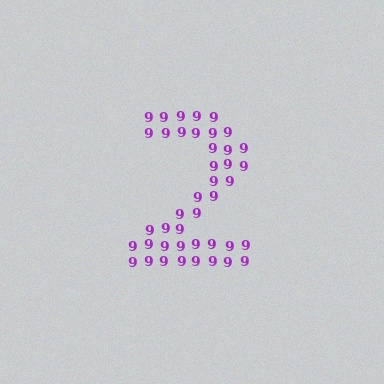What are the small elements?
The small elements are digit 9's.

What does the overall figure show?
The overall figure shows the digit 2.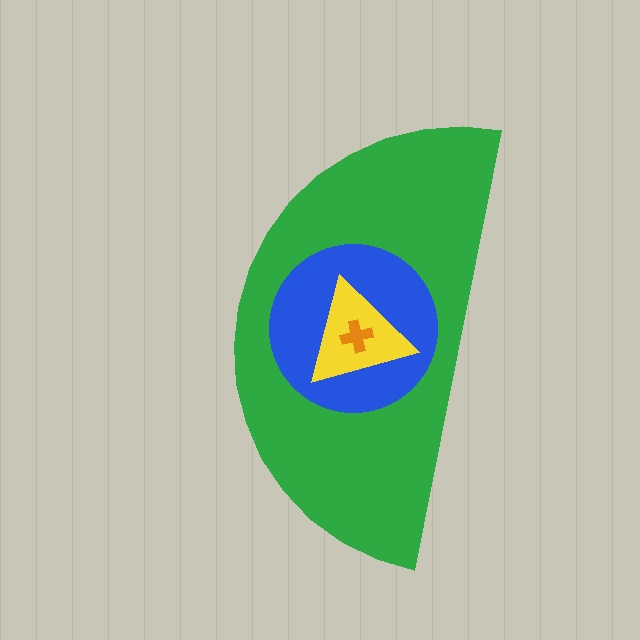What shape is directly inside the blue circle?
The yellow triangle.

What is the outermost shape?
The green semicircle.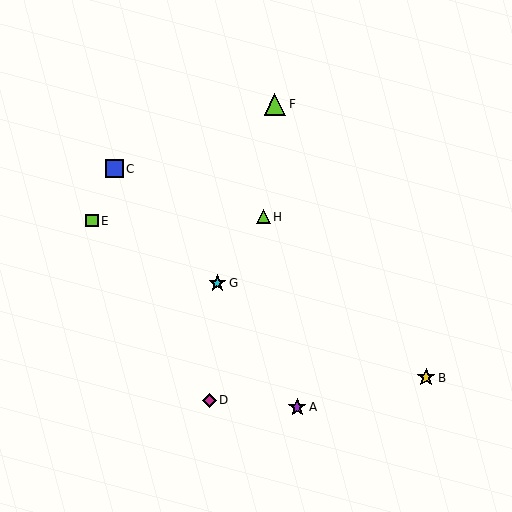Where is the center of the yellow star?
The center of the yellow star is at (426, 378).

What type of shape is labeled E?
Shape E is a lime square.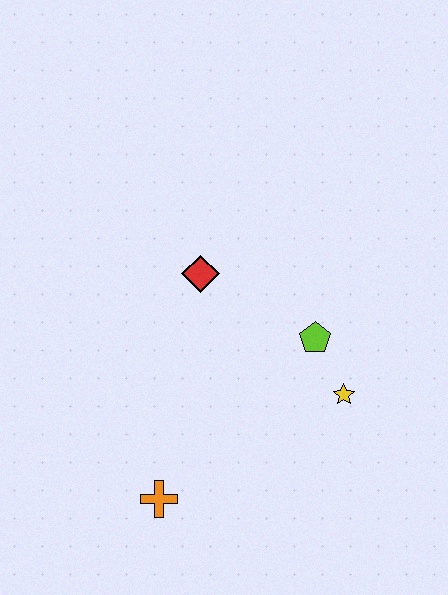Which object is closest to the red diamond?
The lime pentagon is closest to the red diamond.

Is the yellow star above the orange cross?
Yes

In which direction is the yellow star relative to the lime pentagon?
The yellow star is below the lime pentagon.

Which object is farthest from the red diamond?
The orange cross is farthest from the red diamond.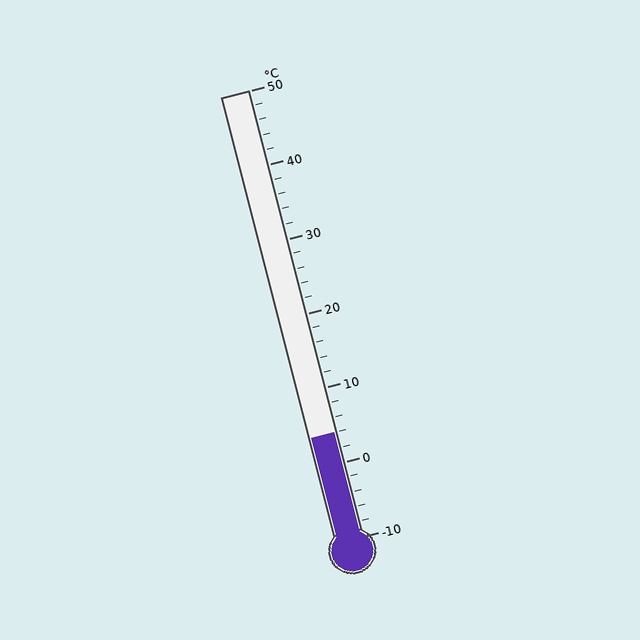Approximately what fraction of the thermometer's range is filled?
The thermometer is filled to approximately 25% of its range.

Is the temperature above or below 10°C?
The temperature is below 10°C.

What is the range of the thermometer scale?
The thermometer scale ranges from -10°C to 50°C.